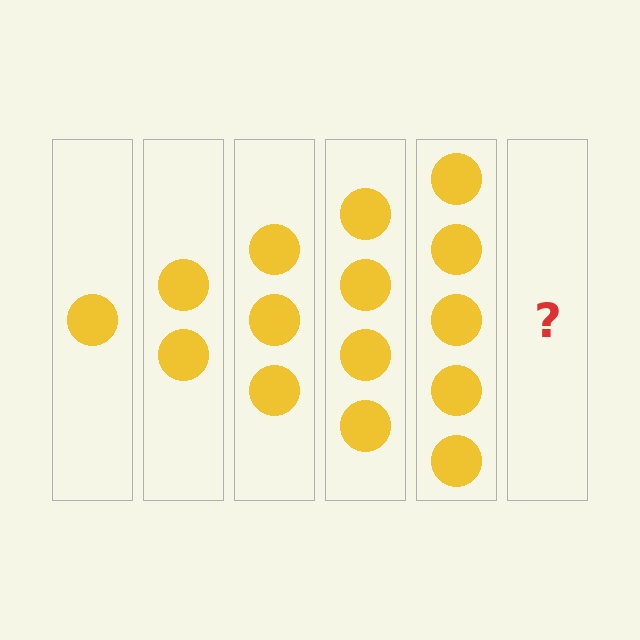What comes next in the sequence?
The next element should be 6 circles.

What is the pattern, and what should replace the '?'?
The pattern is that each step adds one more circle. The '?' should be 6 circles.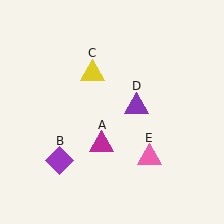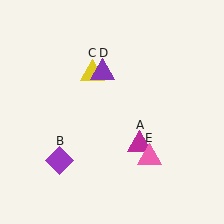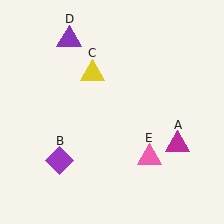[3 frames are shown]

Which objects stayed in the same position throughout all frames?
Purple diamond (object B) and yellow triangle (object C) and pink triangle (object E) remained stationary.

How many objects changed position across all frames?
2 objects changed position: magenta triangle (object A), purple triangle (object D).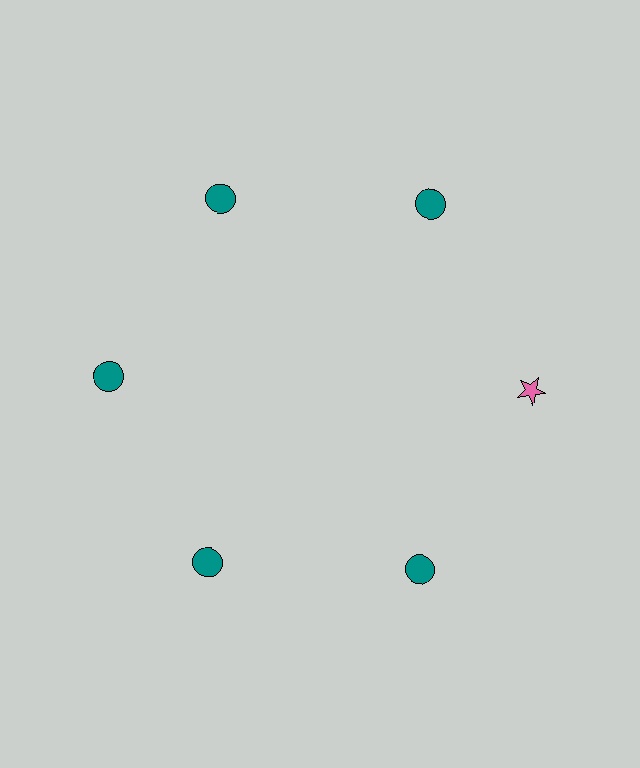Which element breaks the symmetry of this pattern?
The pink star at roughly the 3 o'clock position breaks the symmetry. All other shapes are teal circles.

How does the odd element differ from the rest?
It differs in both color (pink instead of teal) and shape (star instead of circle).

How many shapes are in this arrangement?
There are 6 shapes arranged in a ring pattern.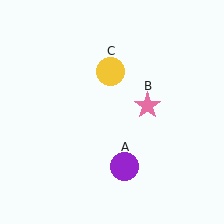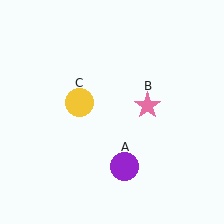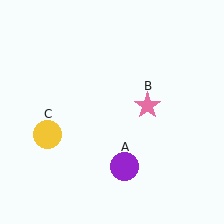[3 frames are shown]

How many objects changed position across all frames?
1 object changed position: yellow circle (object C).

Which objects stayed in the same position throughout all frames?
Purple circle (object A) and pink star (object B) remained stationary.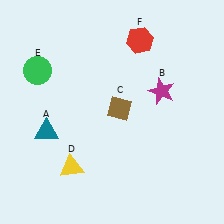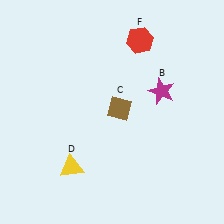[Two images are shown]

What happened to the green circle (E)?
The green circle (E) was removed in Image 2. It was in the top-left area of Image 1.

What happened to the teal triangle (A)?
The teal triangle (A) was removed in Image 2. It was in the bottom-left area of Image 1.